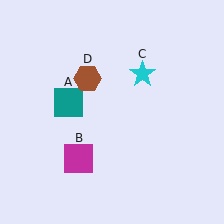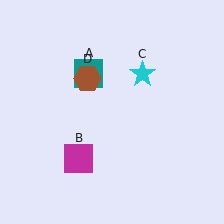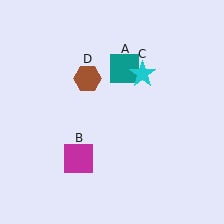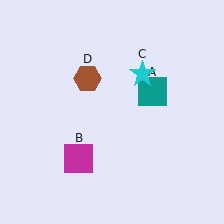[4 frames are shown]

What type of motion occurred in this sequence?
The teal square (object A) rotated clockwise around the center of the scene.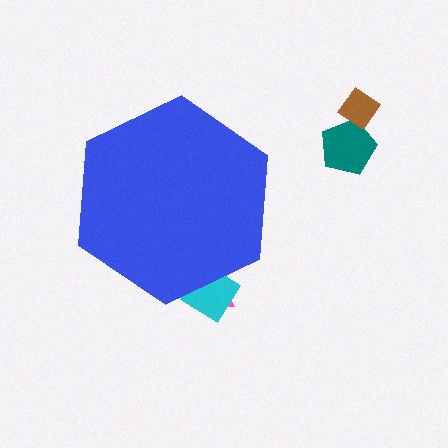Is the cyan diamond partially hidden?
Yes, the cyan diamond is partially hidden behind the blue hexagon.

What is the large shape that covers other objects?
A blue hexagon.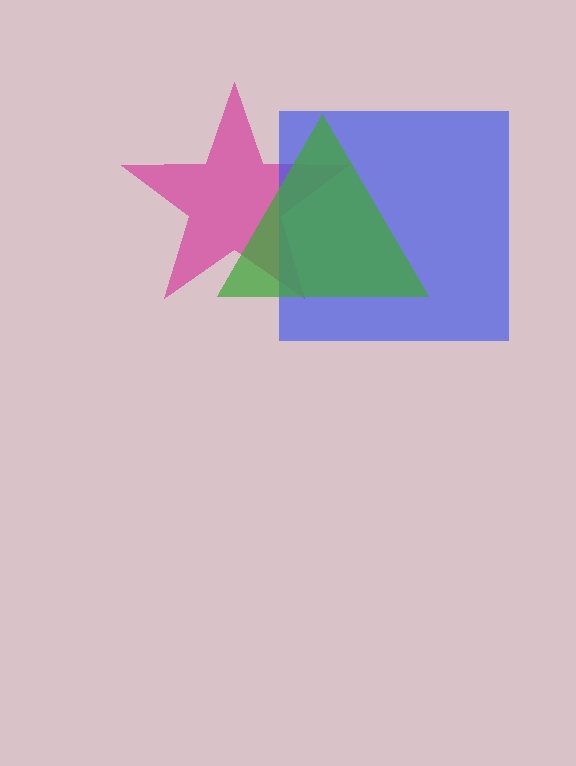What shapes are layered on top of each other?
The layered shapes are: a magenta star, a blue square, a green triangle.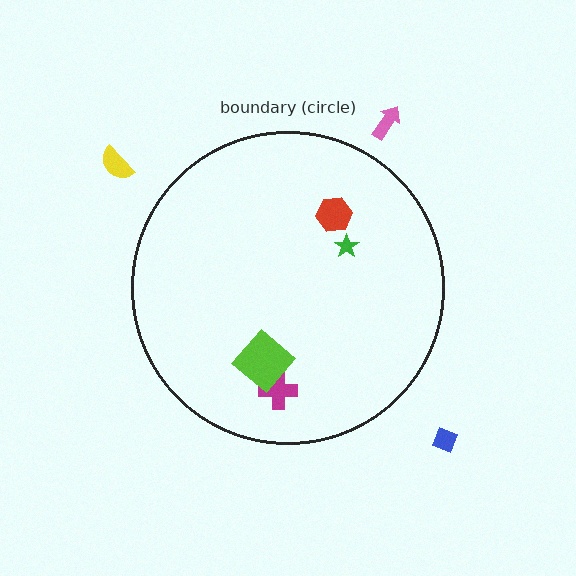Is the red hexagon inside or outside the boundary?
Inside.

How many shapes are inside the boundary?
4 inside, 3 outside.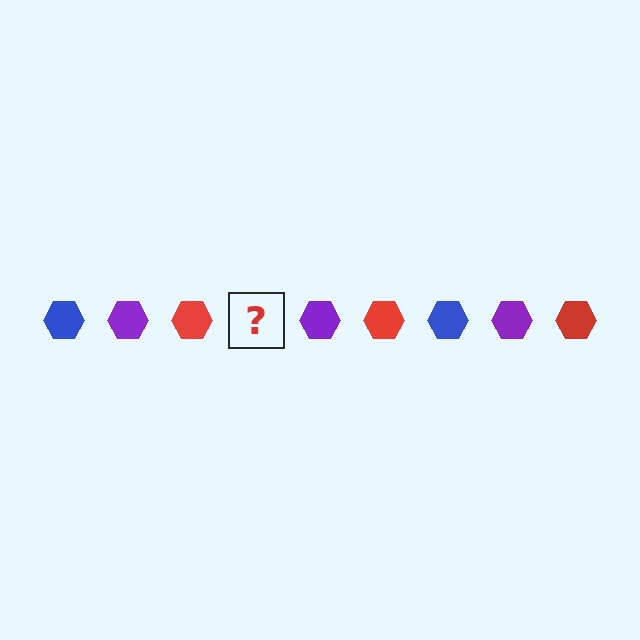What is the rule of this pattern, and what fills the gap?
The rule is that the pattern cycles through blue, purple, red hexagons. The gap should be filled with a blue hexagon.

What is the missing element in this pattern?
The missing element is a blue hexagon.